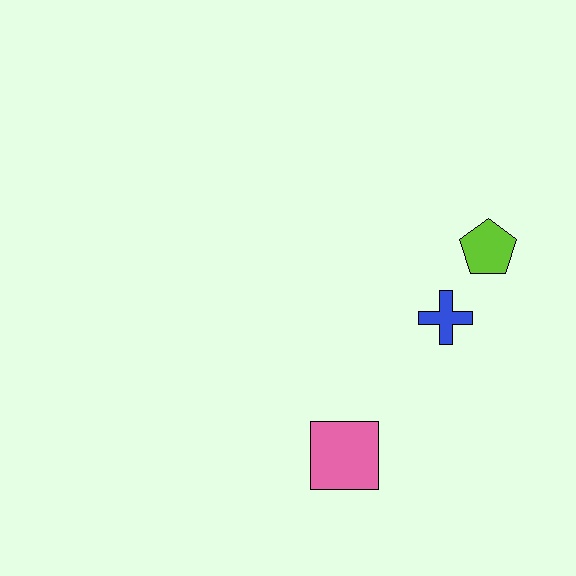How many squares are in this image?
There is 1 square.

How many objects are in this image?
There are 3 objects.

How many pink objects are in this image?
There is 1 pink object.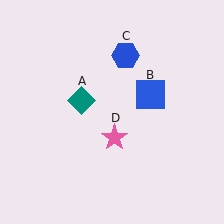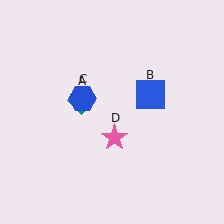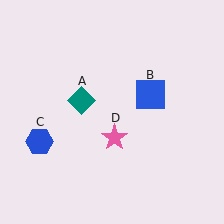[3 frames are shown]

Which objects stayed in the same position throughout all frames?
Teal diamond (object A) and blue square (object B) and pink star (object D) remained stationary.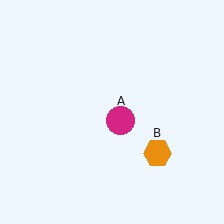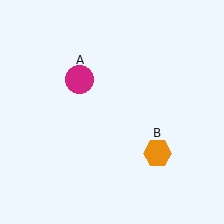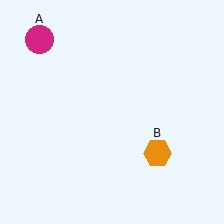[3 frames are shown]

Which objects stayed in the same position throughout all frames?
Orange hexagon (object B) remained stationary.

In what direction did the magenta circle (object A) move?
The magenta circle (object A) moved up and to the left.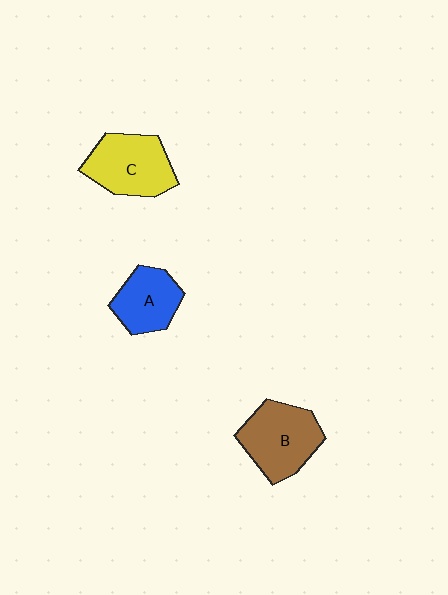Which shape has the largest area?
Shape B (brown).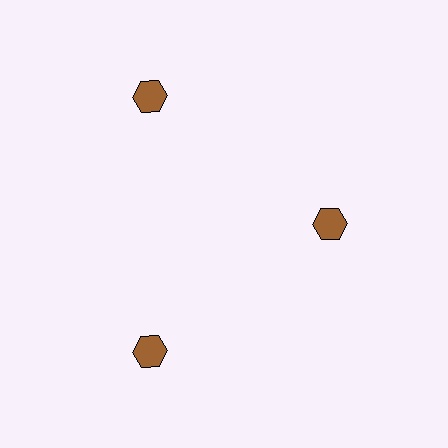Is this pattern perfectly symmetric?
No. The 3 brown hexagons are arranged in a ring, but one element near the 3 o'clock position is pulled inward toward the center, breaking the 3-fold rotational symmetry.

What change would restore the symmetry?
The symmetry would be restored by moving it outward, back onto the ring so that all 3 hexagons sit at equal angles and equal distance from the center.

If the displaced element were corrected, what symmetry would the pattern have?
It would have 3-fold rotational symmetry — the pattern would map onto itself every 120 degrees.